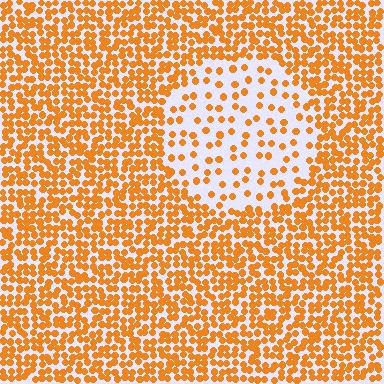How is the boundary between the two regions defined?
The boundary is defined by a change in element density (approximately 2.8x ratio). All elements are the same color, size, and shape.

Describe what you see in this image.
The image contains small orange elements arranged at two different densities. A circle-shaped region is visible where the elements are less densely packed than the surrounding area.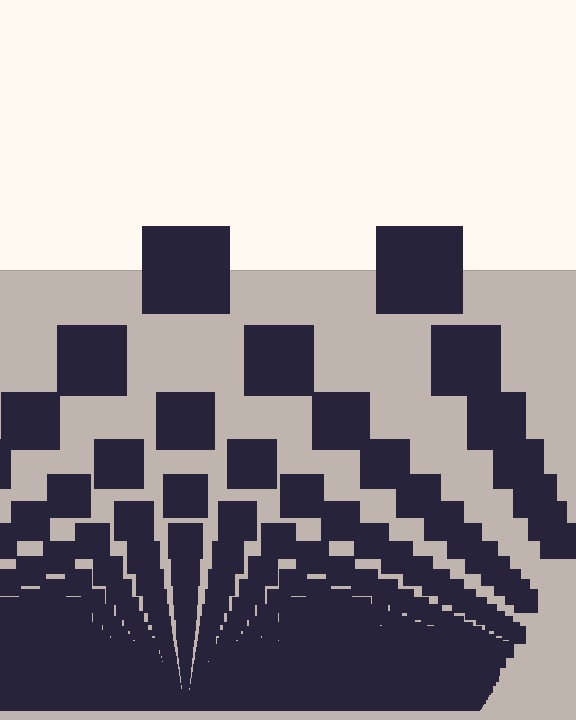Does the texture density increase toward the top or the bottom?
Density increases toward the bottom.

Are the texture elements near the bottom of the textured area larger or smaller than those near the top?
Smaller. The gradient is inverted — elements near the bottom are smaller and denser.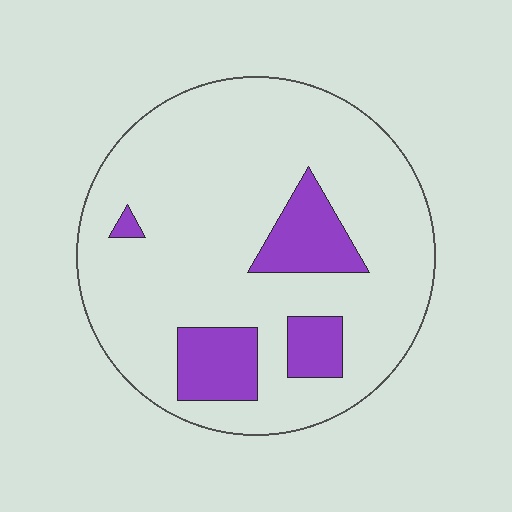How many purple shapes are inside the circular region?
4.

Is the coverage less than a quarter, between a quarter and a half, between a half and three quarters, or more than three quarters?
Less than a quarter.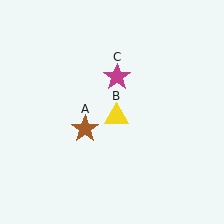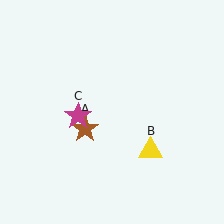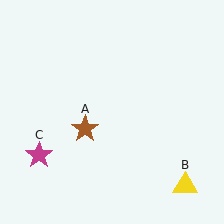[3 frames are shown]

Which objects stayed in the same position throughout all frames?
Brown star (object A) remained stationary.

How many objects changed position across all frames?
2 objects changed position: yellow triangle (object B), magenta star (object C).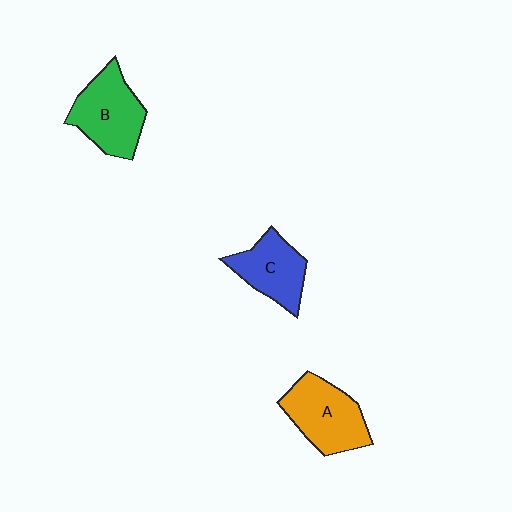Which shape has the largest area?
Shape B (green).